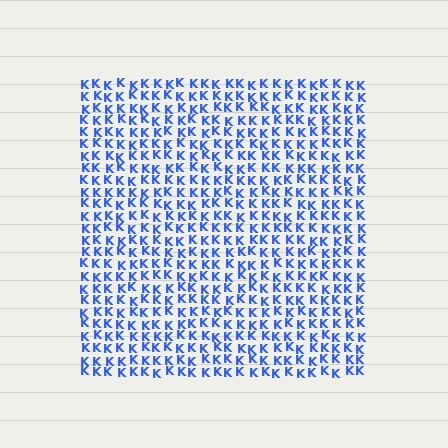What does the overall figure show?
The overall figure shows a square.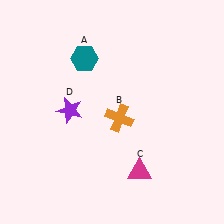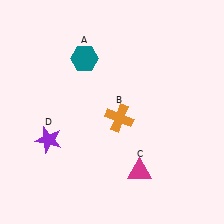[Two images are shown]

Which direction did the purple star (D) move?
The purple star (D) moved down.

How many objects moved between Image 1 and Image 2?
1 object moved between the two images.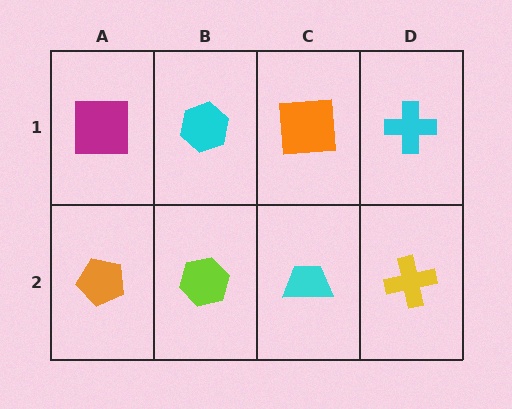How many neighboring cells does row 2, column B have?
3.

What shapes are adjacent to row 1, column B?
A lime hexagon (row 2, column B), a magenta square (row 1, column A), an orange square (row 1, column C).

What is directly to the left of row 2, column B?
An orange pentagon.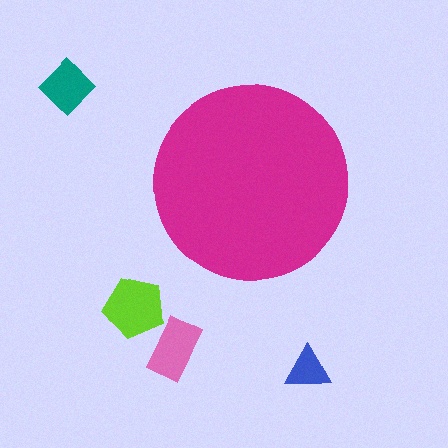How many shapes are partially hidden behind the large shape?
0 shapes are partially hidden.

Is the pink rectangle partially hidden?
No, the pink rectangle is fully visible.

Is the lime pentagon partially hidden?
No, the lime pentagon is fully visible.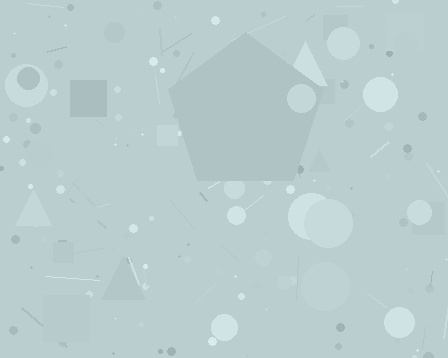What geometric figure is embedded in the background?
A pentagon is embedded in the background.